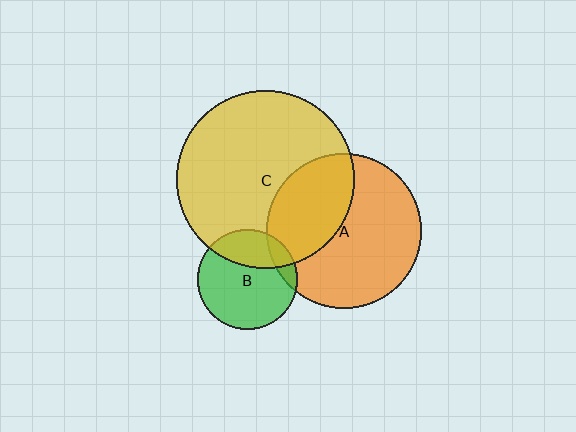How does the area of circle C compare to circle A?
Approximately 1.3 times.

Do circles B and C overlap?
Yes.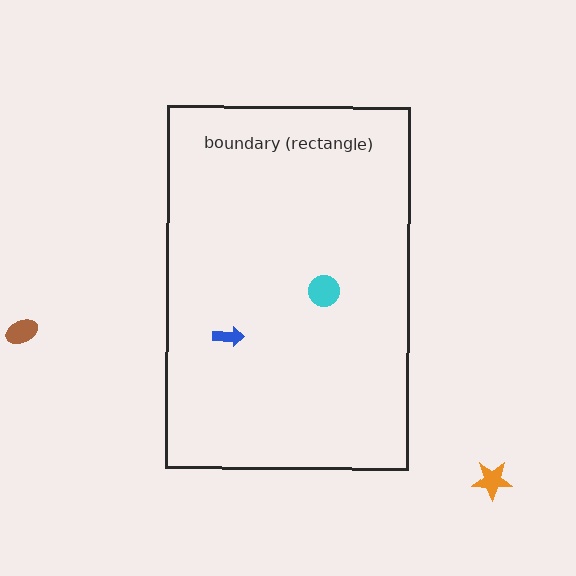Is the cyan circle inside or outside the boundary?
Inside.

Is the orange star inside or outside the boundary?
Outside.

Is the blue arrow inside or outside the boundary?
Inside.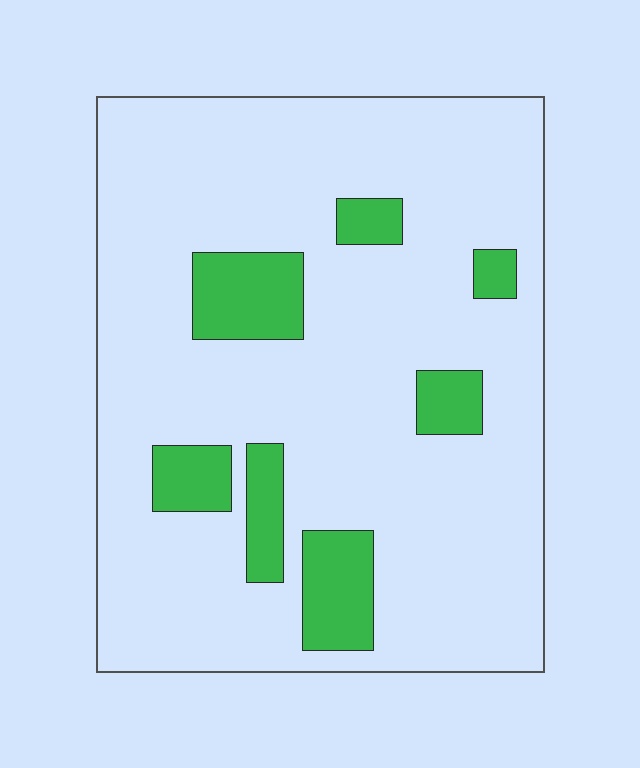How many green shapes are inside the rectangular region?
7.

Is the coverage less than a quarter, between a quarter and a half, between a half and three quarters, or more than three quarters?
Less than a quarter.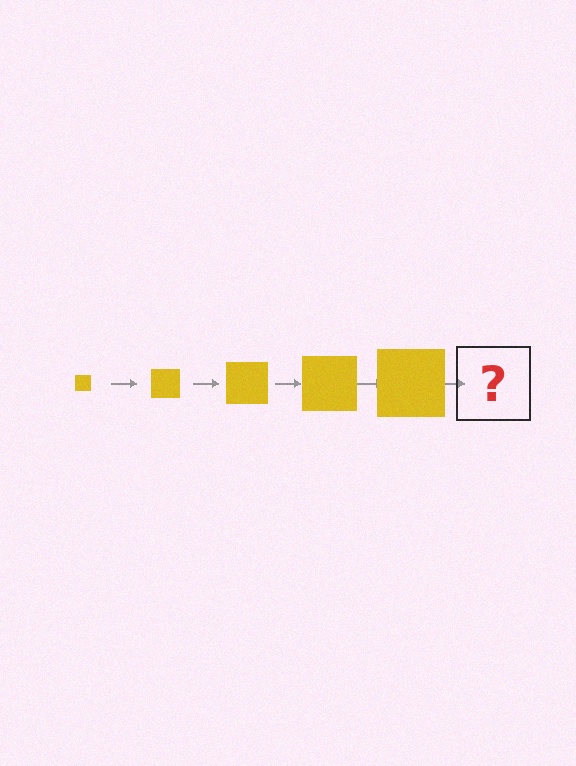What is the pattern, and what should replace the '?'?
The pattern is that the square gets progressively larger each step. The '?' should be a yellow square, larger than the previous one.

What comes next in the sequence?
The next element should be a yellow square, larger than the previous one.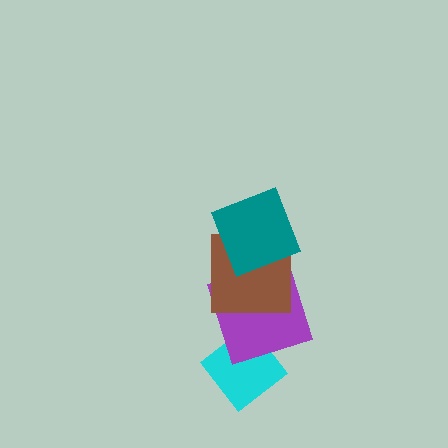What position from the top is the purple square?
The purple square is 3rd from the top.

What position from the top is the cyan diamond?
The cyan diamond is 4th from the top.